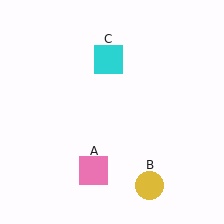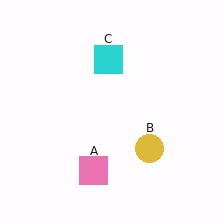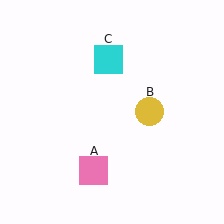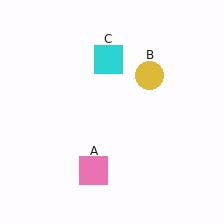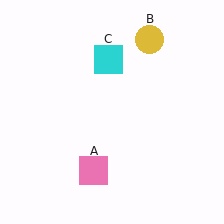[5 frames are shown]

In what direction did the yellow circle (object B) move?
The yellow circle (object B) moved up.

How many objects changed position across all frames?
1 object changed position: yellow circle (object B).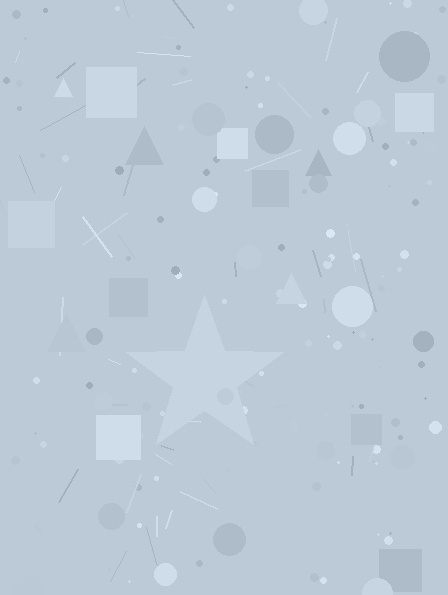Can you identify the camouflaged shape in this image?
The camouflaged shape is a star.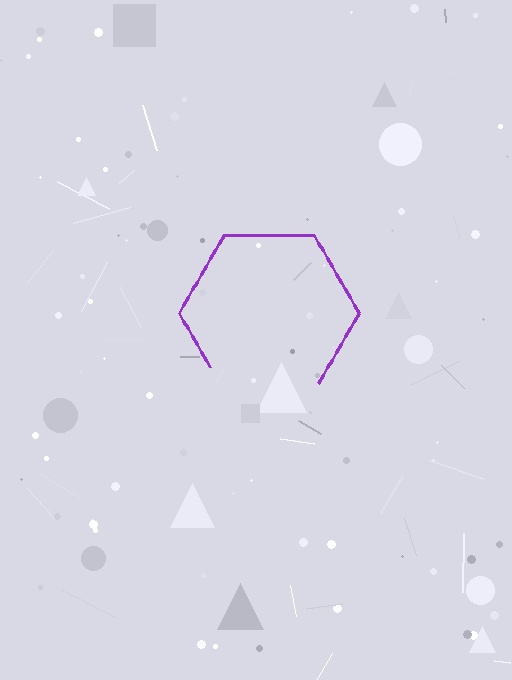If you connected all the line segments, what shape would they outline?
They would outline a hexagon.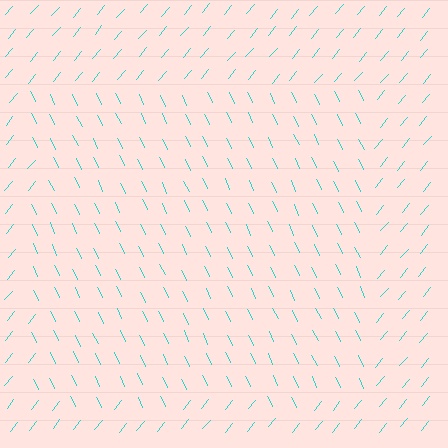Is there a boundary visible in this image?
Yes, there is a texture boundary formed by a change in line orientation.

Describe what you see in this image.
The image is filled with small cyan line segments. A rectangle region in the image has lines oriented differently from the surrounding lines, creating a visible texture boundary.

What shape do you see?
I see a rectangle.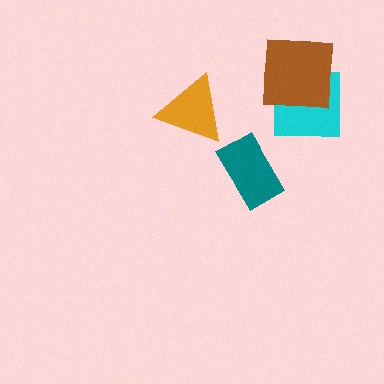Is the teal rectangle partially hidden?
No, no other shape covers it.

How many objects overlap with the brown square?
1 object overlaps with the brown square.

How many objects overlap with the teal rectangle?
0 objects overlap with the teal rectangle.